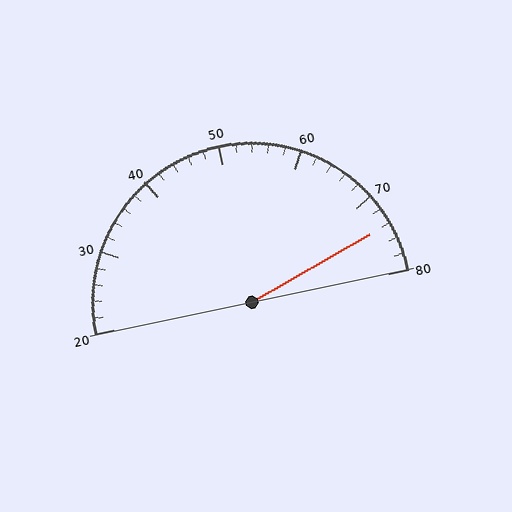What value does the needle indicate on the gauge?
The needle indicates approximately 74.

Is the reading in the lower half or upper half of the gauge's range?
The reading is in the upper half of the range (20 to 80).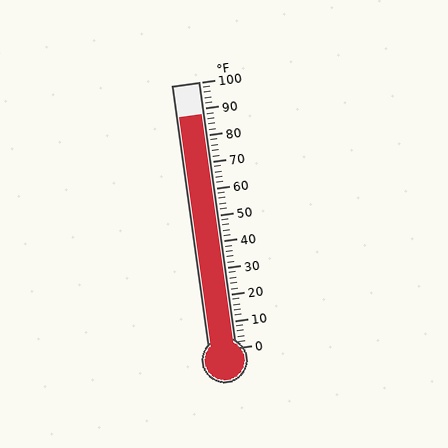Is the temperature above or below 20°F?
The temperature is above 20°F.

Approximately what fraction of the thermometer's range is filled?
The thermometer is filled to approximately 90% of its range.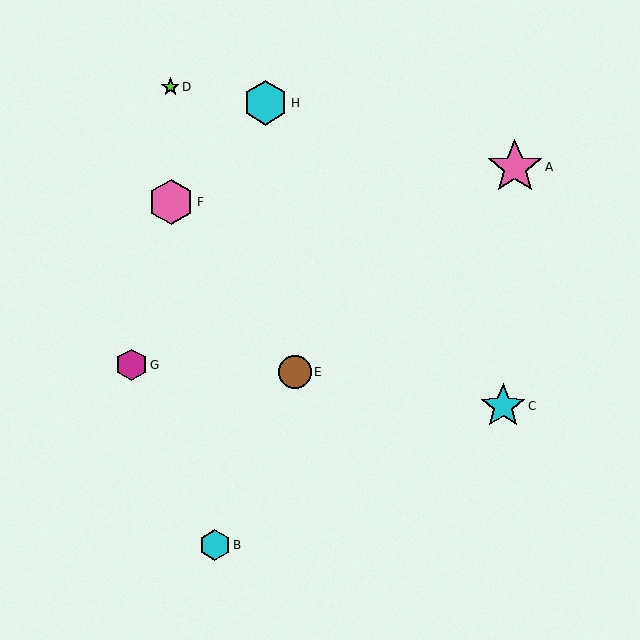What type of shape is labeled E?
Shape E is a brown circle.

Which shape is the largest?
The pink star (labeled A) is the largest.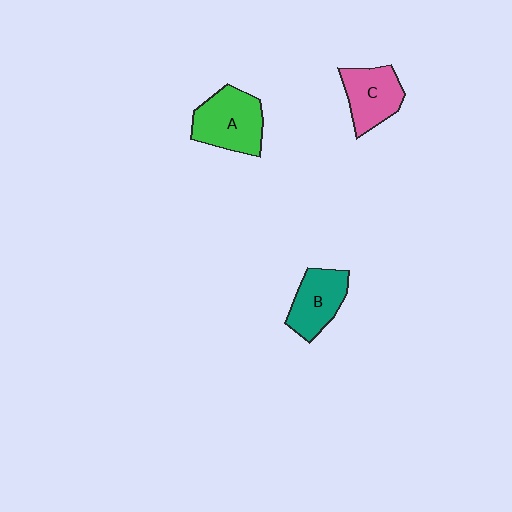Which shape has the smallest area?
Shape B (teal).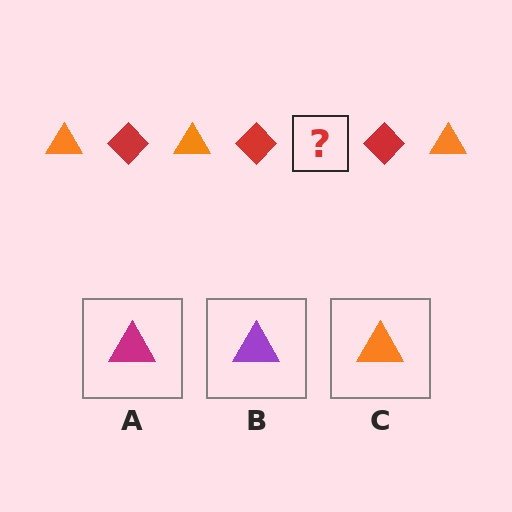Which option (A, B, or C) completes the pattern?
C.